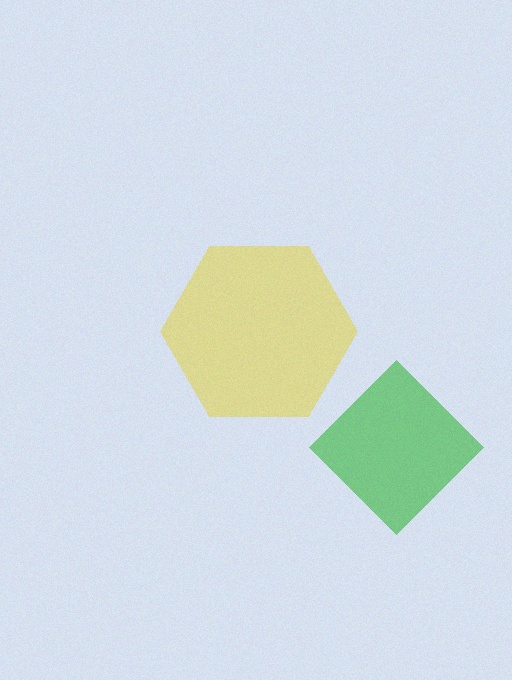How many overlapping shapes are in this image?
There are 2 overlapping shapes in the image.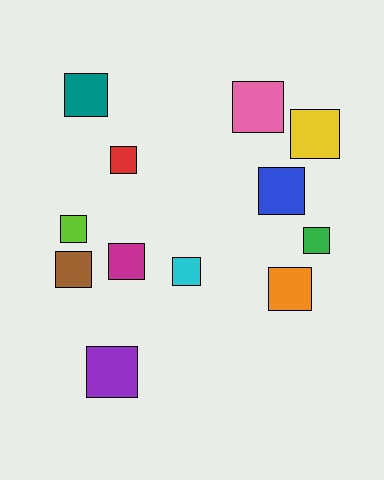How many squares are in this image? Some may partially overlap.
There are 12 squares.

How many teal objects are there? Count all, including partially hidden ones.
There is 1 teal object.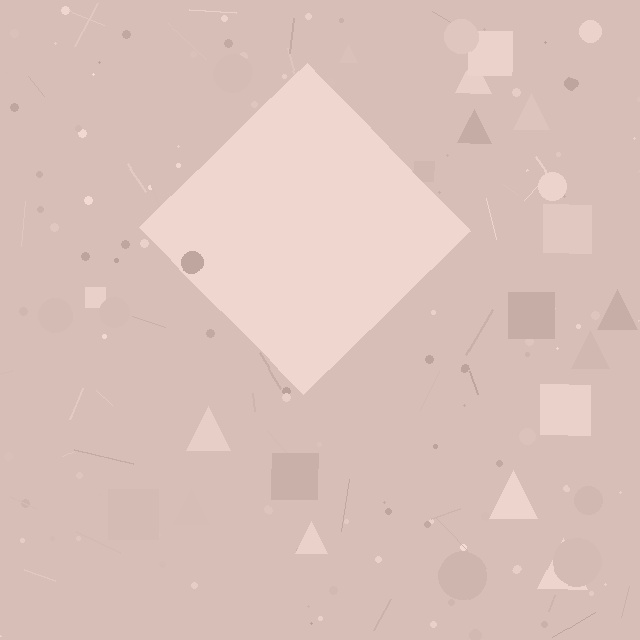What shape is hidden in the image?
A diamond is hidden in the image.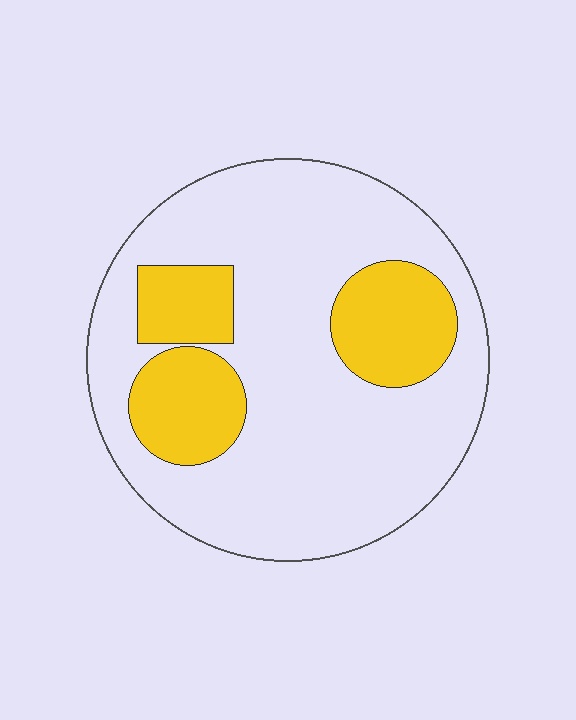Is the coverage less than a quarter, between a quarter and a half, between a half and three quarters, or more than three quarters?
Less than a quarter.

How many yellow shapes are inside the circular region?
3.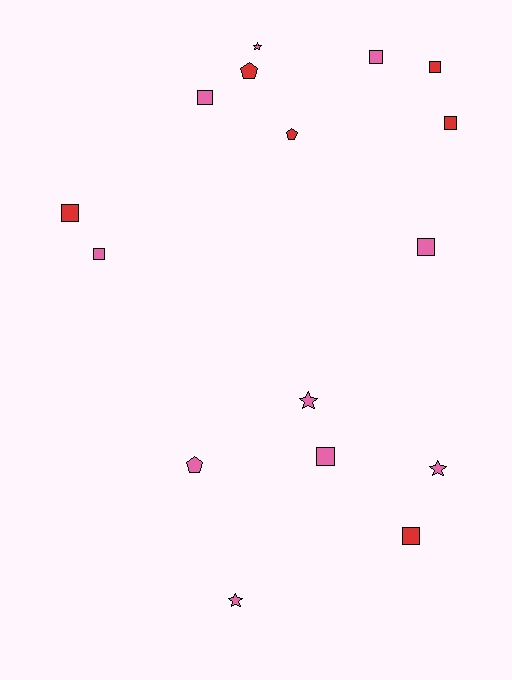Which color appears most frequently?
Pink, with 10 objects.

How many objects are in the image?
There are 16 objects.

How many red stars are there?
There are no red stars.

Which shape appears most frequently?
Square, with 9 objects.